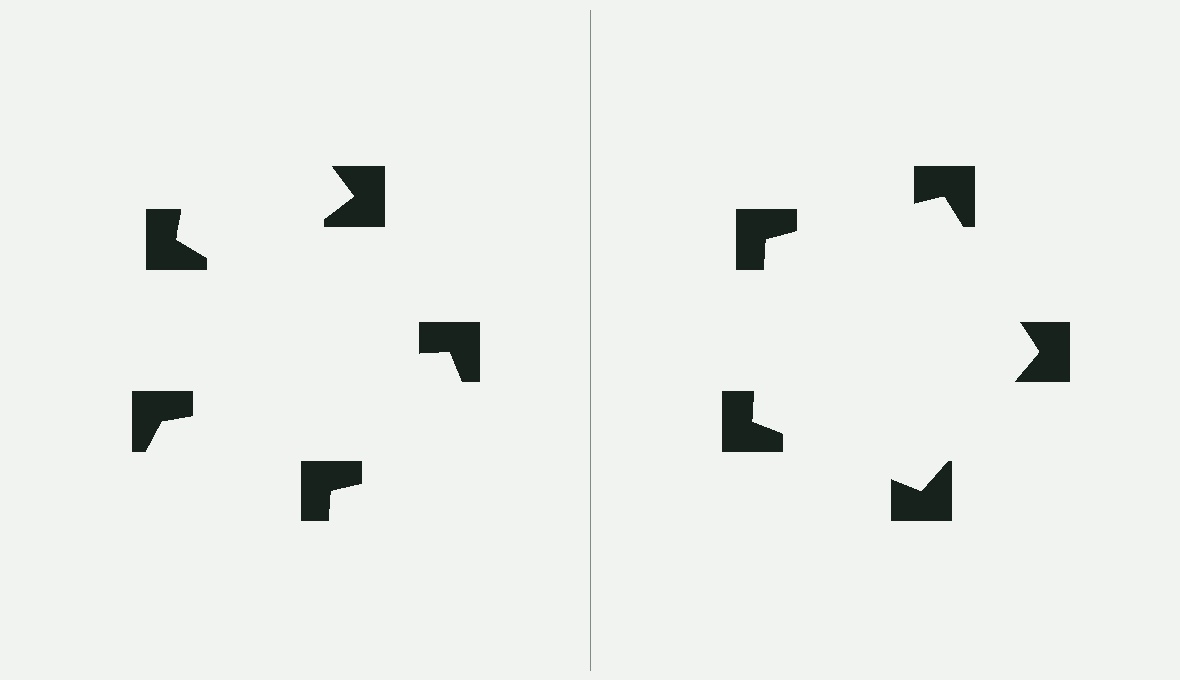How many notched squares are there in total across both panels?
10 — 5 on each side.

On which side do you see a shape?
An illusory pentagon appears on the right side. On the left side the wedge cuts are rotated, so no coherent shape forms.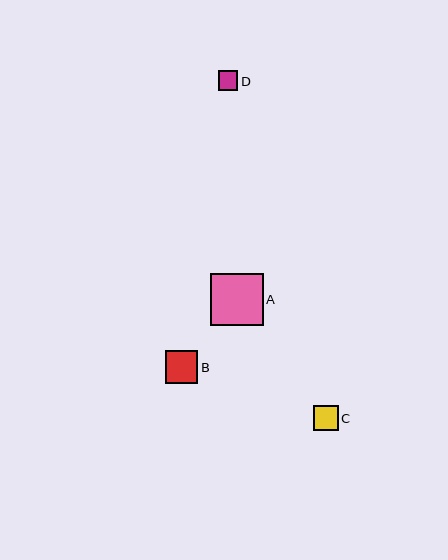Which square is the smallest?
Square D is the smallest with a size of approximately 19 pixels.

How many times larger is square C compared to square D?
Square C is approximately 1.3 times the size of square D.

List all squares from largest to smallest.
From largest to smallest: A, B, C, D.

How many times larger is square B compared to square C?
Square B is approximately 1.3 times the size of square C.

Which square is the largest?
Square A is the largest with a size of approximately 53 pixels.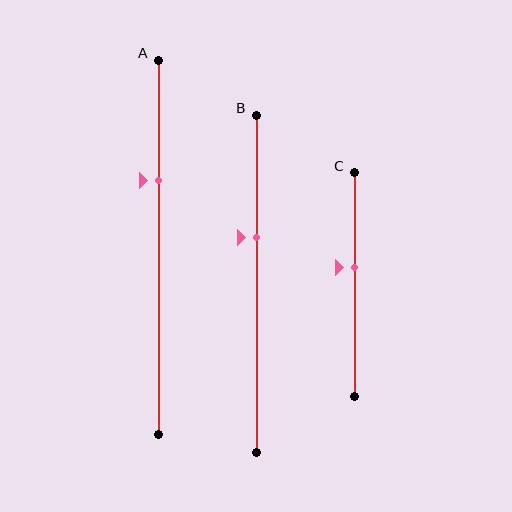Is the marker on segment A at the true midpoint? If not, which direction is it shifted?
No, the marker on segment A is shifted upward by about 18% of the segment length.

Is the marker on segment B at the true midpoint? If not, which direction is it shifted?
No, the marker on segment B is shifted upward by about 14% of the segment length.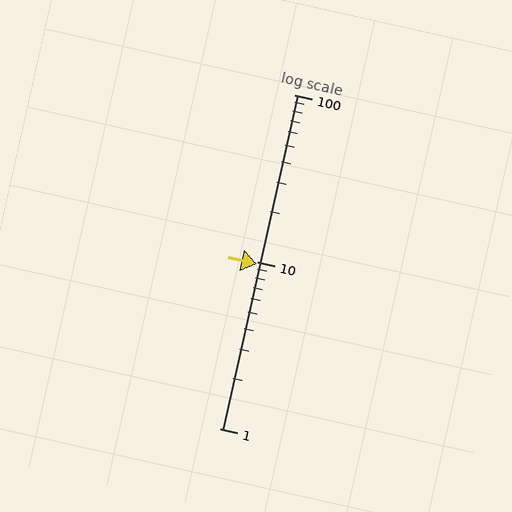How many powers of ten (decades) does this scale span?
The scale spans 2 decades, from 1 to 100.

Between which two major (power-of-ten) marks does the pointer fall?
The pointer is between 1 and 10.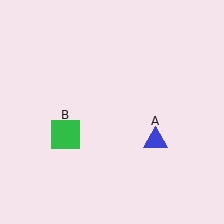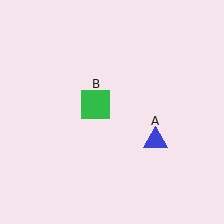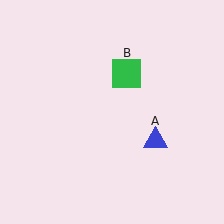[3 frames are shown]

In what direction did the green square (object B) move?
The green square (object B) moved up and to the right.